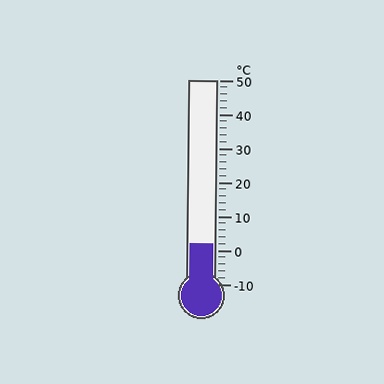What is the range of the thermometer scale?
The thermometer scale ranges from -10°C to 50°C.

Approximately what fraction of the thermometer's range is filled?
The thermometer is filled to approximately 20% of its range.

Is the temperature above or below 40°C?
The temperature is below 40°C.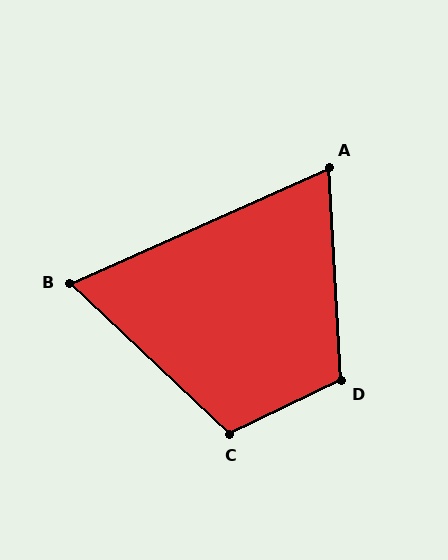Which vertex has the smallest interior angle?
B, at approximately 67 degrees.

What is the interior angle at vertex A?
Approximately 69 degrees (acute).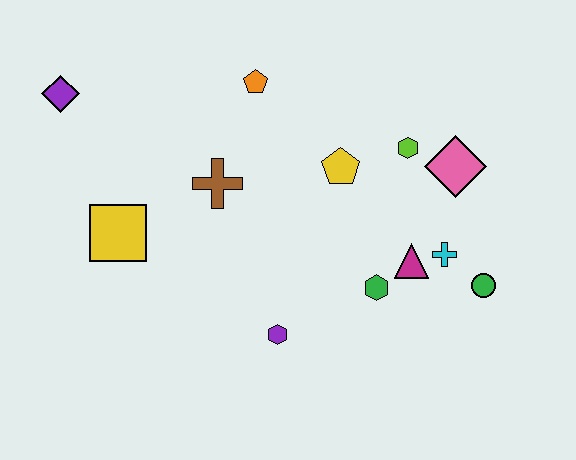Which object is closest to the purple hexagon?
The green hexagon is closest to the purple hexagon.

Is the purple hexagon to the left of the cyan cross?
Yes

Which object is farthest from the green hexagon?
The purple diamond is farthest from the green hexagon.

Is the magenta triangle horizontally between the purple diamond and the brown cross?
No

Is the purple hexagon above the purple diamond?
No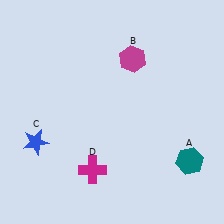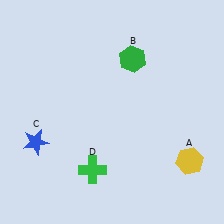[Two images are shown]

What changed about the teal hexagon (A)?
In Image 1, A is teal. In Image 2, it changed to yellow.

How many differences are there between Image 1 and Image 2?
There are 3 differences between the two images.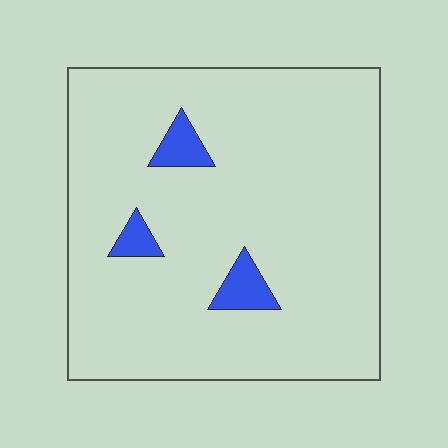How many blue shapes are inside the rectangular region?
3.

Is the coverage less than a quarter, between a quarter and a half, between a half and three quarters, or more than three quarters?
Less than a quarter.